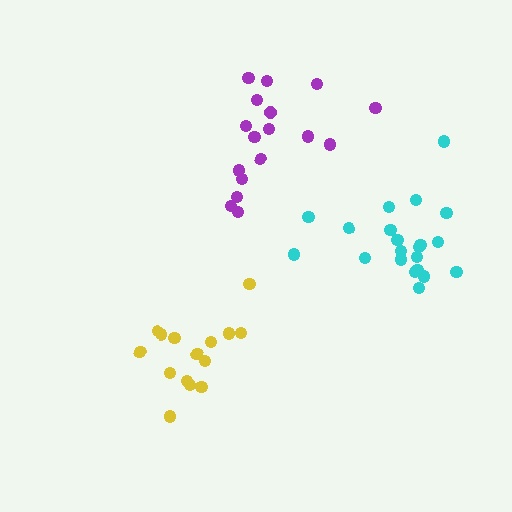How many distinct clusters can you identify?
There are 3 distinct clusters.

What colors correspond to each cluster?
The clusters are colored: cyan, yellow, purple.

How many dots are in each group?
Group 1: 21 dots, Group 2: 15 dots, Group 3: 17 dots (53 total).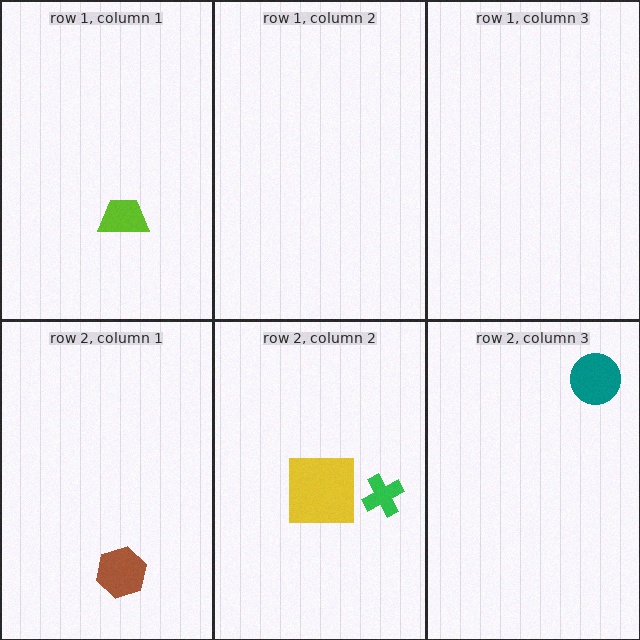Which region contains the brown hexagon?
The row 2, column 1 region.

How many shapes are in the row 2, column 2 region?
2.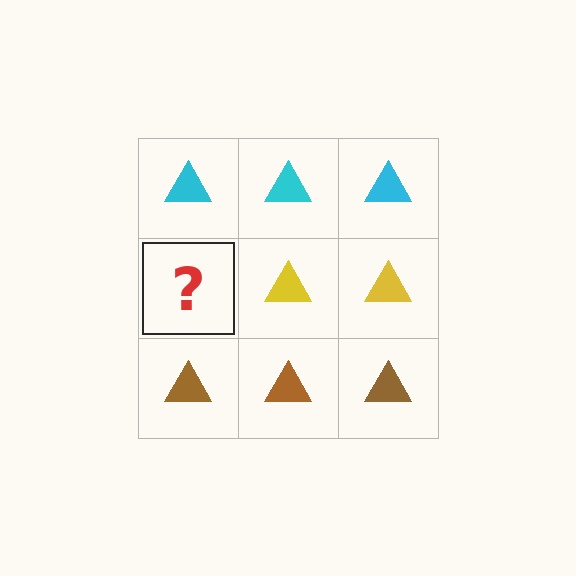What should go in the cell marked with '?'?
The missing cell should contain a yellow triangle.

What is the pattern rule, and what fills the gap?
The rule is that each row has a consistent color. The gap should be filled with a yellow triangle.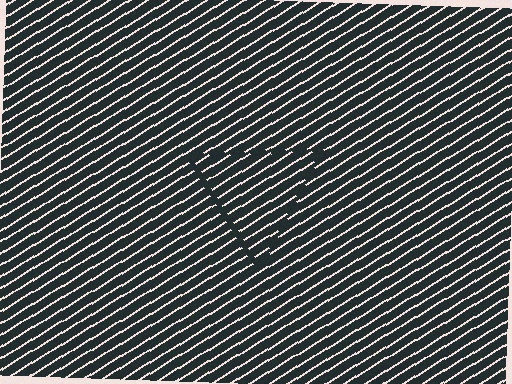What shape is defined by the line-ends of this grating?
An illusory triangle. The interior of the shape contains the same grating, shifted by half a period — the contour is defined by the phase discontinuity where line-ends from the inner and outer gratings abut.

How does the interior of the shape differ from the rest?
The interior of the shape contains the same grating, shifted by half a period — the contour is defined by the phase discontinuity where line-ends from the inner and outer gratings abut.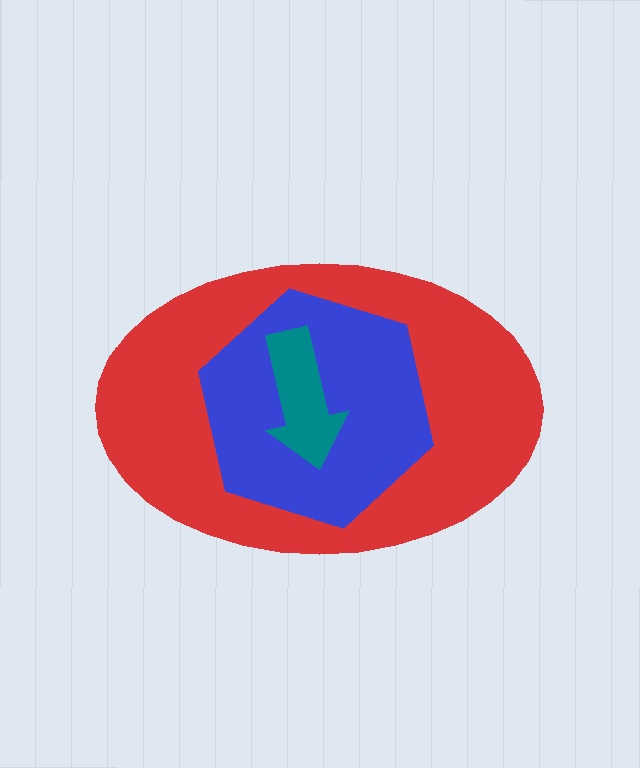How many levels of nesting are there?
3.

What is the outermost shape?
The red ellipse.